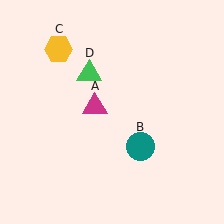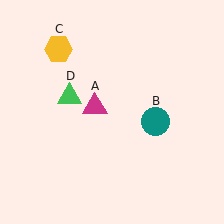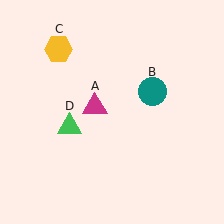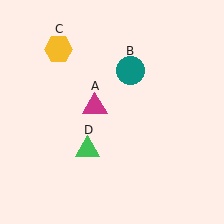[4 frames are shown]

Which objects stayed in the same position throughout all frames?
Magenta triangle (object A) and yellow hexagon (object C) remained stationary.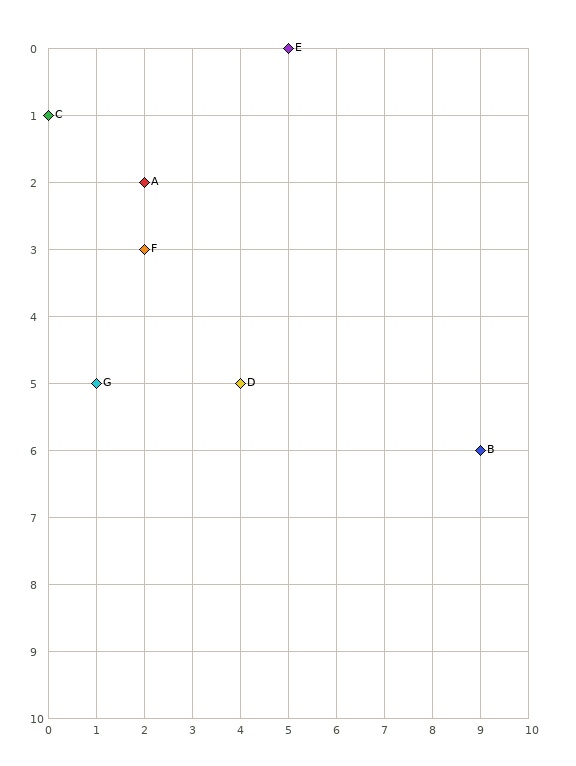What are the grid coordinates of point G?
Point G is at grid coordinates (1, 5).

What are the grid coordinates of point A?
Point A is at grid coordinates (2, 2).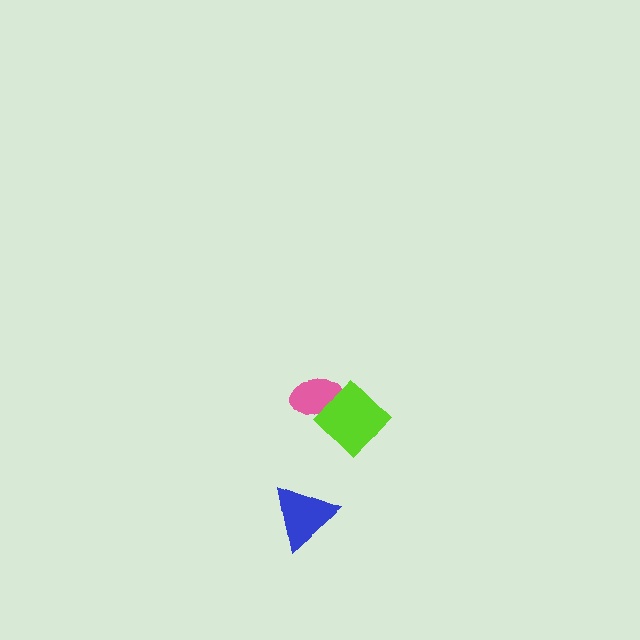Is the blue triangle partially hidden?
No, no other shape covers it.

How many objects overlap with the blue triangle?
0 objects overlap with the blue triangle.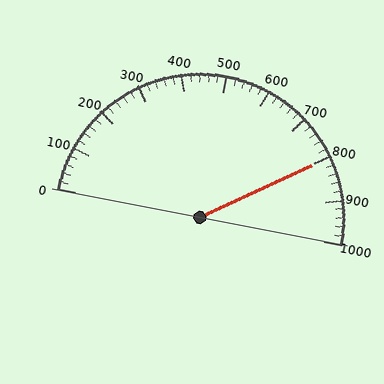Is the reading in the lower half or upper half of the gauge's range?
The reading is in the upper half of the range (0 to 1000).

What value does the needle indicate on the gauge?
The needle indicates approximately 800.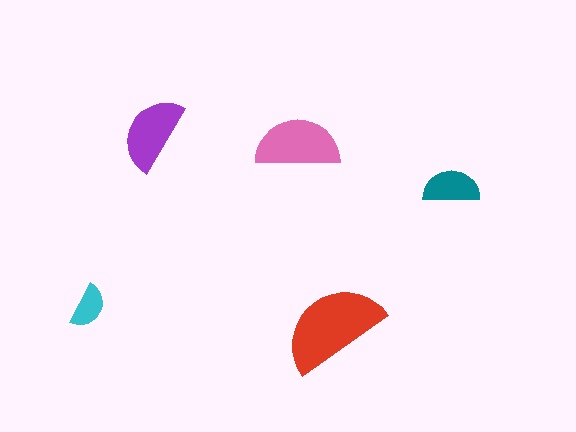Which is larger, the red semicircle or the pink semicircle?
The red one.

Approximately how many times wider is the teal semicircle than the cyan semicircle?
About 1.5 times wider.